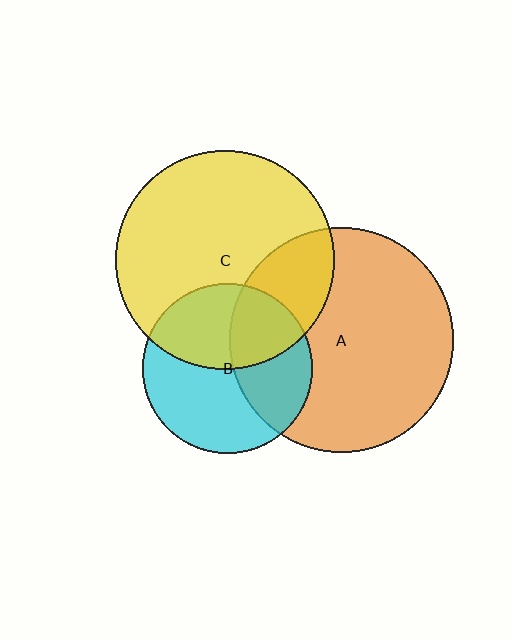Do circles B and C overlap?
Yes.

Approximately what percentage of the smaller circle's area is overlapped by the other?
Approximately 40%.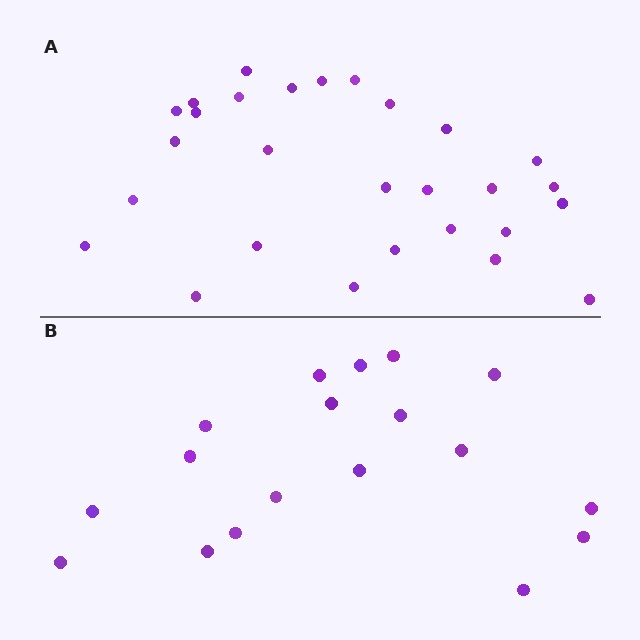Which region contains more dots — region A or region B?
Region A (the top region) has more dots.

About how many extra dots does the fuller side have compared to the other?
Region A has roughly 10 or so more dots than region B.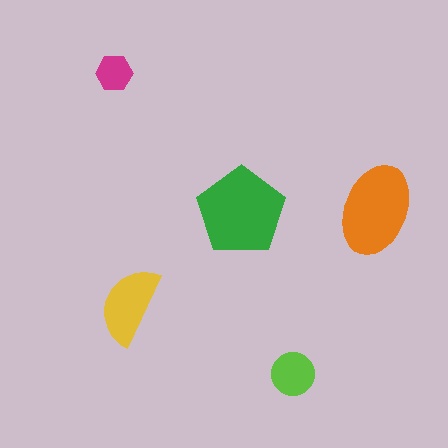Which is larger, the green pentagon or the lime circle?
The green pentagon.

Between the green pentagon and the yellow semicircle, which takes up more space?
The green pentagon.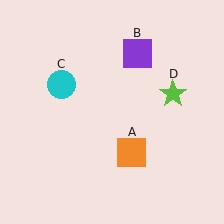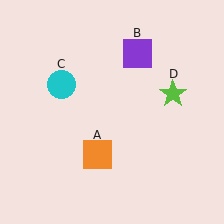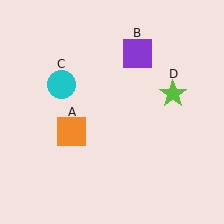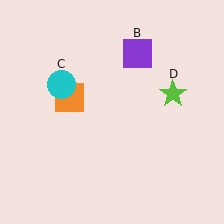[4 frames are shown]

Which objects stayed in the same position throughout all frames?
Purple square (object B) and cyan circle (object C) and lime star (object D) remained stationary.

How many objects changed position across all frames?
1 object changed position: orange square (object A).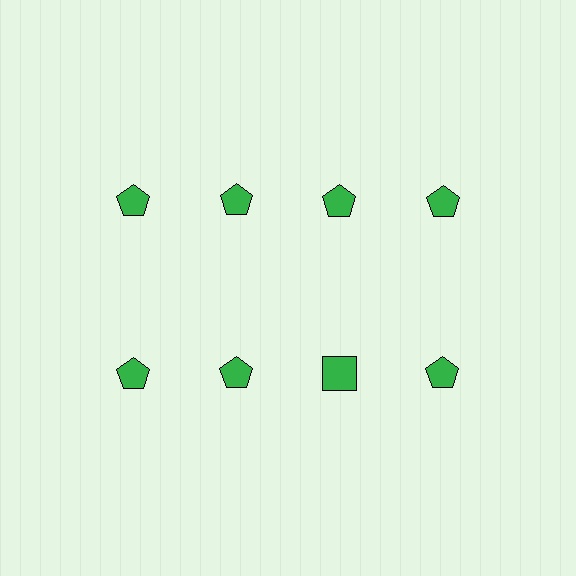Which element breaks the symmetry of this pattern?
The green square in the second row, center column breaks the symmetry. All other shapes are green pentagons.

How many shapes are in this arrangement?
There are 8 shapes arranged in a grid pattern.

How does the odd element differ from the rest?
It has a different shape: square instead of pentagon.